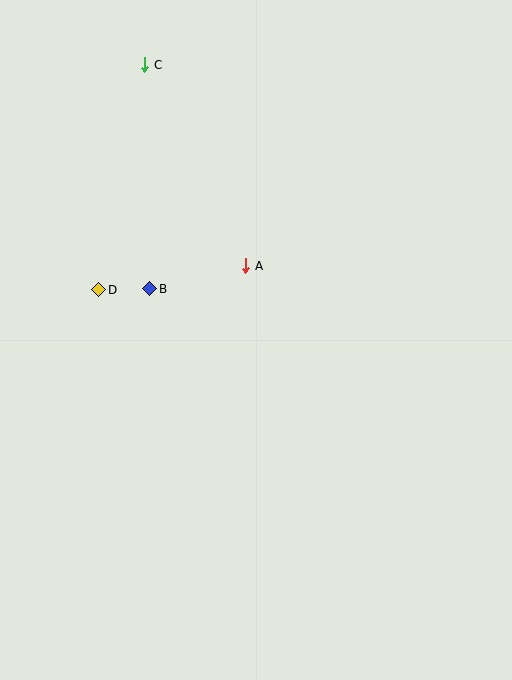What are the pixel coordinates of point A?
Point A is at (246, 266).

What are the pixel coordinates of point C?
Point C is at (145, 65).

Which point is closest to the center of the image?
Point A at (246, 266) is closest to the center.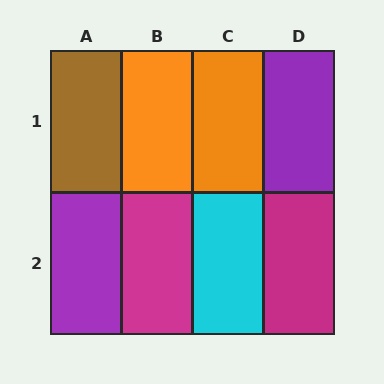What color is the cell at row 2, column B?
Magenta.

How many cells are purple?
2 cells are purple.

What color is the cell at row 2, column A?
Purple.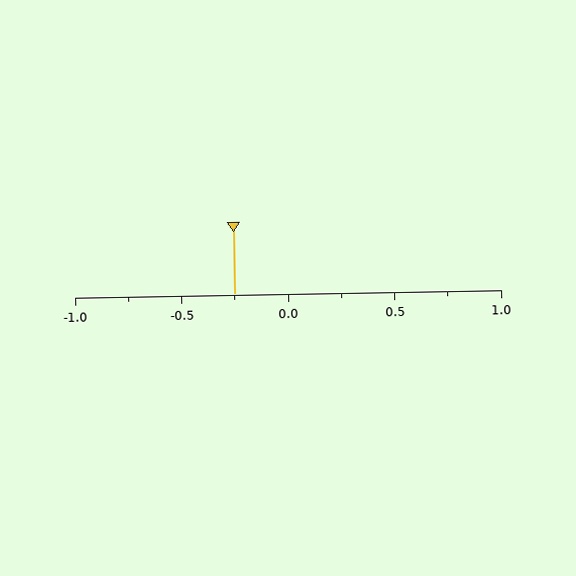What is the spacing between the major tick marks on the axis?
The major ticks are spaced 0.5 apart.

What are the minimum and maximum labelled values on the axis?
The axis runs from -1.0 to 1.0.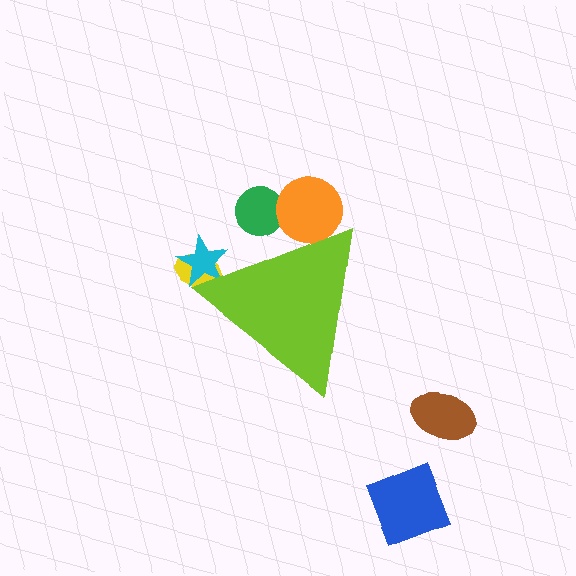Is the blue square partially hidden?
No, the blue square is fully visible.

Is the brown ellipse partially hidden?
No, the brown ellipse is fully visible.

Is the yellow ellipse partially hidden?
Yes, the yellow ellipse is partially hidden behind the lime triangle.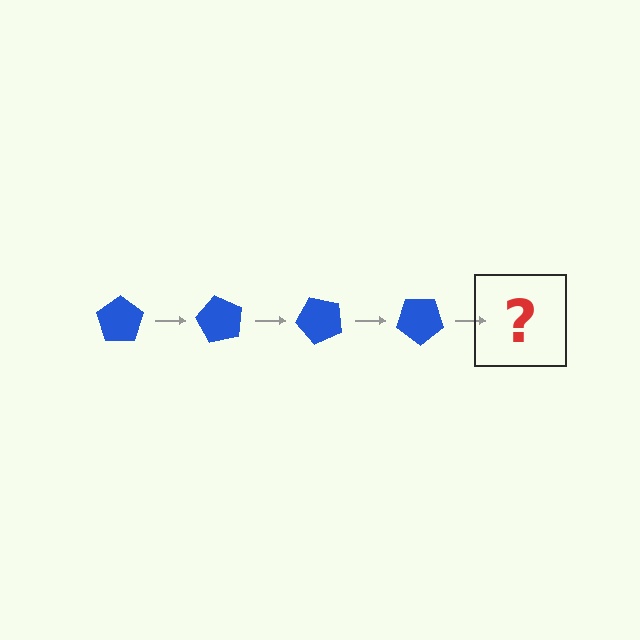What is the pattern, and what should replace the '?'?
The pattern is that the pentagon rotates 60 degrees each step. The '?' should be a blue pentagon rotated 240 degrees.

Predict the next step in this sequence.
The next step is a blue pentagon rotated 240 degrees.